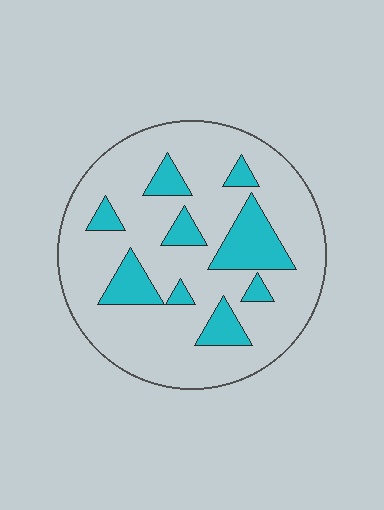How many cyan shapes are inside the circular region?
9.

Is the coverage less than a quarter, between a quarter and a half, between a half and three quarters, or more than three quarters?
Less than a quarter.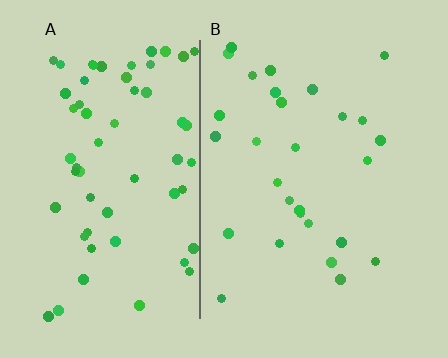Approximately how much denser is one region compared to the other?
Approximately 2.2× — region A over region B.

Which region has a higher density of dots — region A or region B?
A (the left).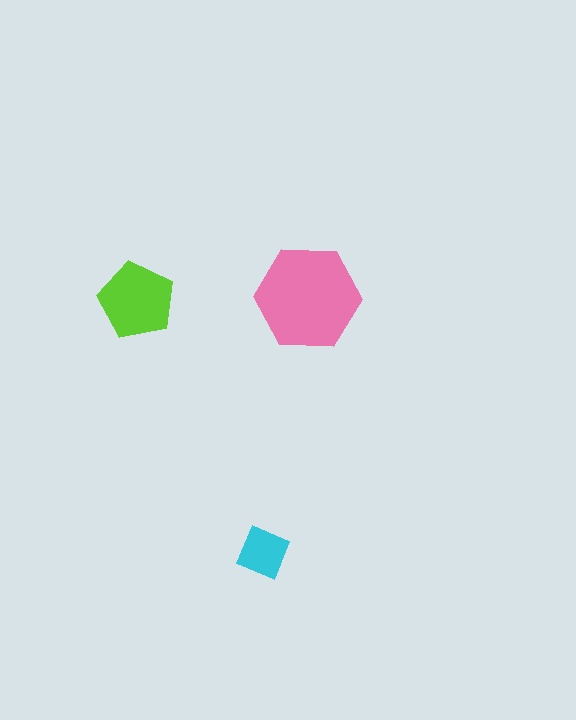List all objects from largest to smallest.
The pink hexagon, the lime pentagon, the cyan square.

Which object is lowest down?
The cyan square is bottommost.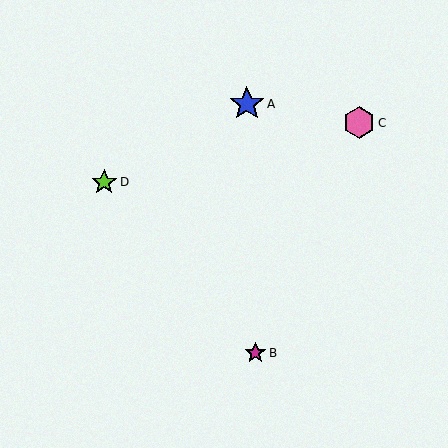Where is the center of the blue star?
The center of the blue star is at (247, 104).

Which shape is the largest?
The blue star (labeled A) is the largest.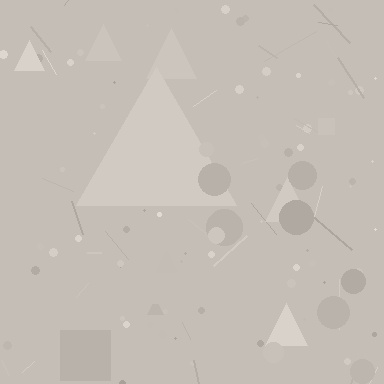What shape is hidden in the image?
A triangle is hidden in the image.